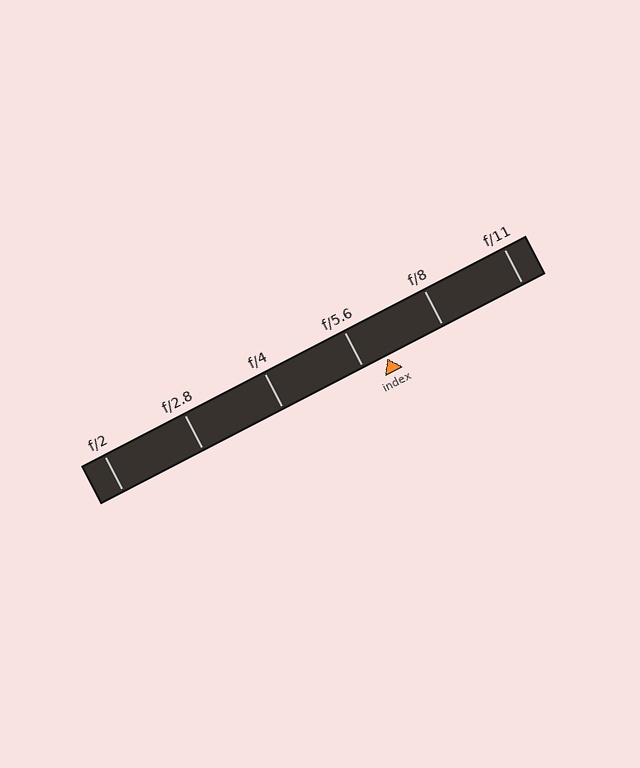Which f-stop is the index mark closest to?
The index mark is closest to f/5.6.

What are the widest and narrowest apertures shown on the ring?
The widest aperture shown is f/2 and the narrowest is f/11.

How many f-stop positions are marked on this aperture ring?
There are 6 f-stop positions marked.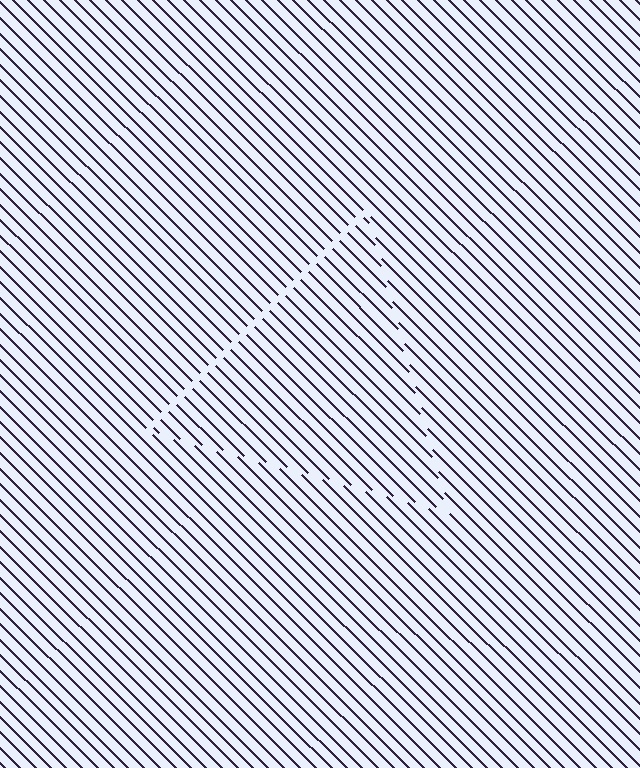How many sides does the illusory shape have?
3 sides — the line-ends trace a triangle.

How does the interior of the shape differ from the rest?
The interior of the shape contains the same grating, shifted by half a period — the contour is defined by the phase discontinuity where line-ends from the inner and outer gratings abut.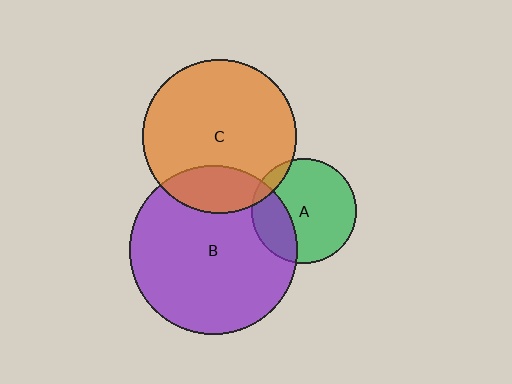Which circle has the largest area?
Circle B (purple).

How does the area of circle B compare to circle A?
Approximately 2.5 times.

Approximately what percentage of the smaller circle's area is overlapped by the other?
Approximately 20%.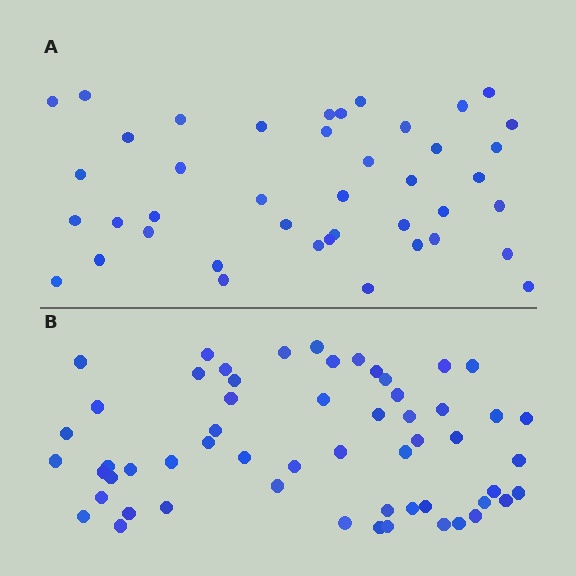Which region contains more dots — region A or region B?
Region B (the bottom region) has more dots.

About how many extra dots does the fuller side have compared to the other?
Region B has approximately 15 more dots than region A.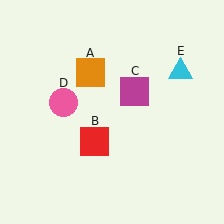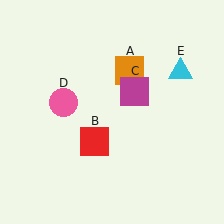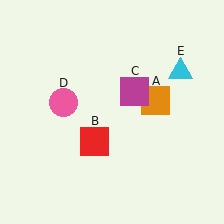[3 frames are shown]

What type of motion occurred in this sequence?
The orange square (object A) rotated clockwise around the center of the scene.